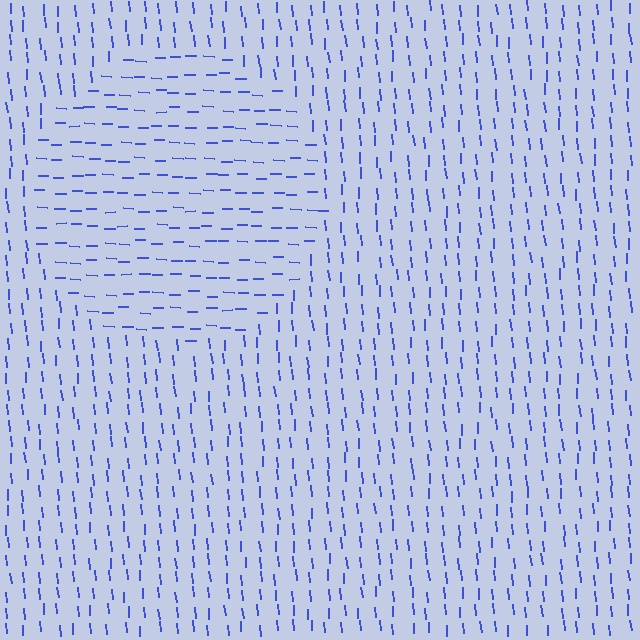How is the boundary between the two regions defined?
The boundary is defined purely by a change in line orientation (approximately 84 degrees difference). All lines are the same color and thickness.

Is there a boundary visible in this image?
Yes, there is a texture boundary formed by a change in line orientation.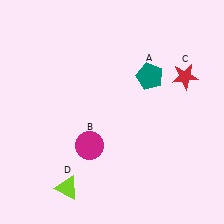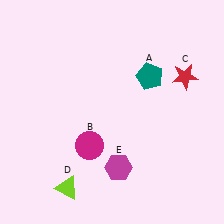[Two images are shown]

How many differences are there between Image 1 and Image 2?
There is 1 difference between the two images.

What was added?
A magenta hexagon (E) was added in Image 2.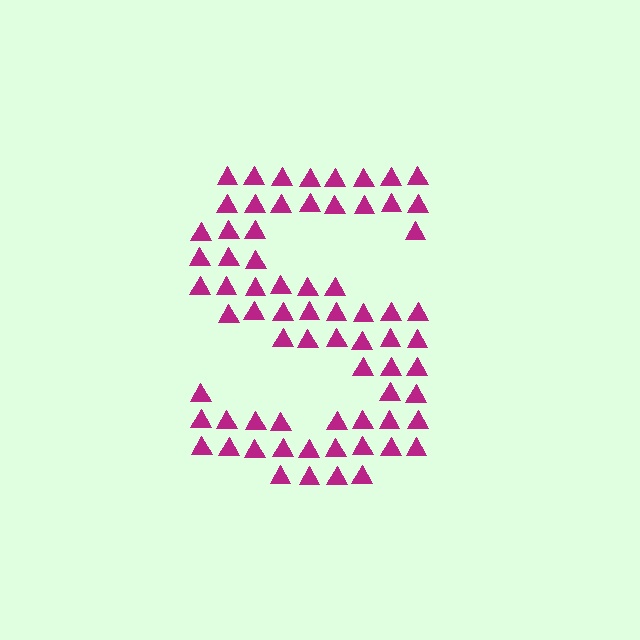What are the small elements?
The small elements are triangles.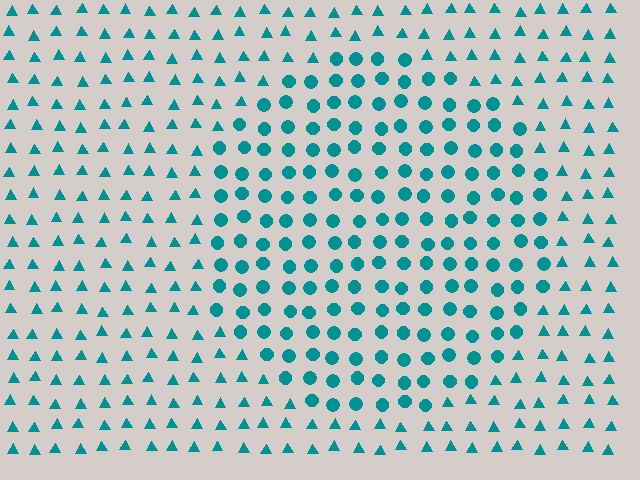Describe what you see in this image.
The image is filled with small teal elements arranged in a uniform grid. A circle-shaped region contains circles, while the surrounding area contains triangles. The boundary is defined purely by the change in element shape.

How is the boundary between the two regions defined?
The boundary is defined by a change in element shape: circles inside vs. triangles outside. All elements share the same color and spacing.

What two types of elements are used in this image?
The image uses circles inside the circle region and triangles outside it.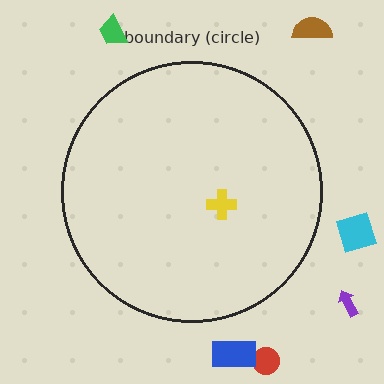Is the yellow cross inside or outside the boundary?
Inside.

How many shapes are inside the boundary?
1 inside, 6 outside.